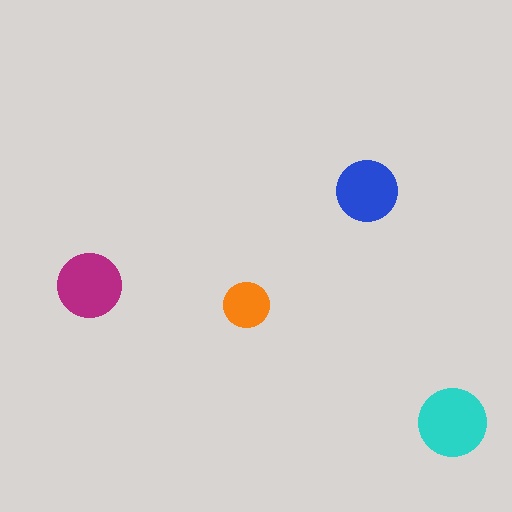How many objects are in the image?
There are 4 objects in the image.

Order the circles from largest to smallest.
the cyan one, the magenta one, the blue one, the orange one.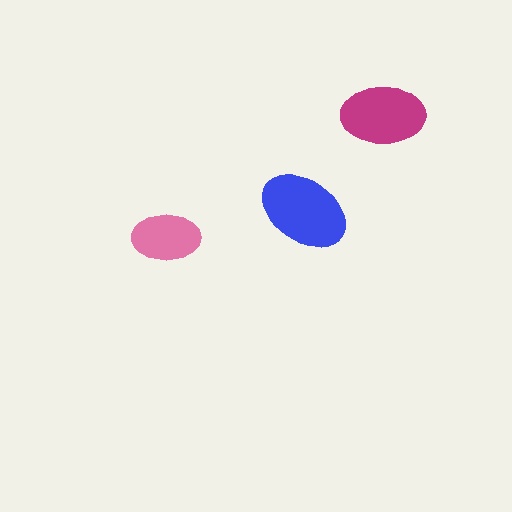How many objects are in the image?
There are 3 objects in the image.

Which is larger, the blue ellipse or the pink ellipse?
The blue one.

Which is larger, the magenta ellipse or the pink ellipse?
The magenta one.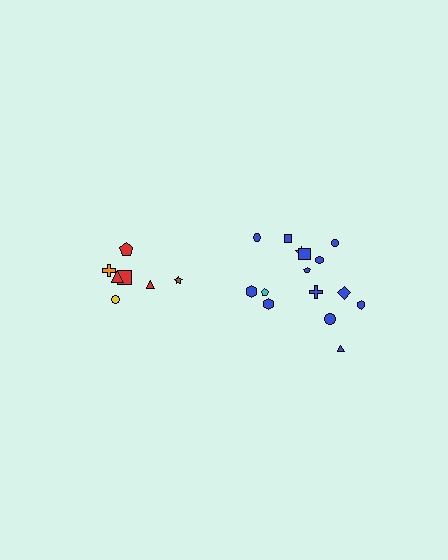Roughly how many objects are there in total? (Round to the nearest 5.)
Roughly 20 objects in total.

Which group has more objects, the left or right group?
The right group.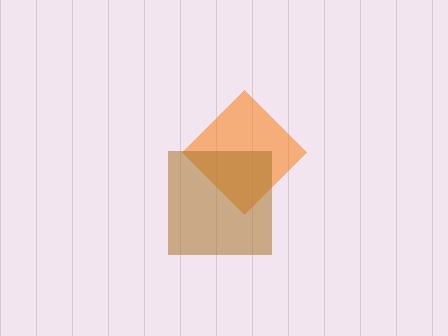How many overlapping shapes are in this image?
There are 2 overlapping shapes in the image.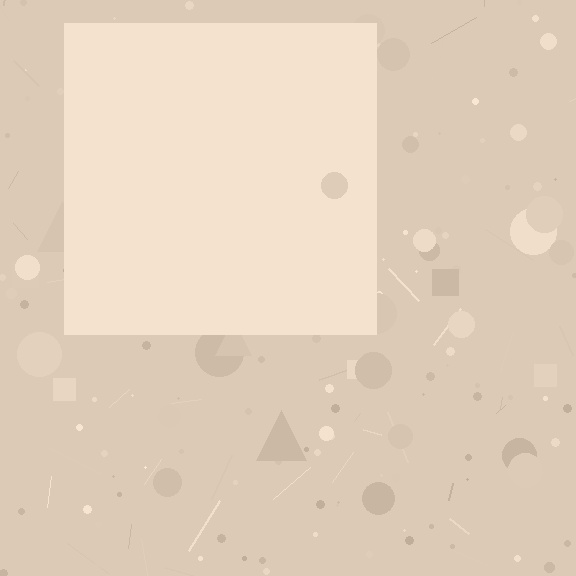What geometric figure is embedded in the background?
A square is embedded in the background.